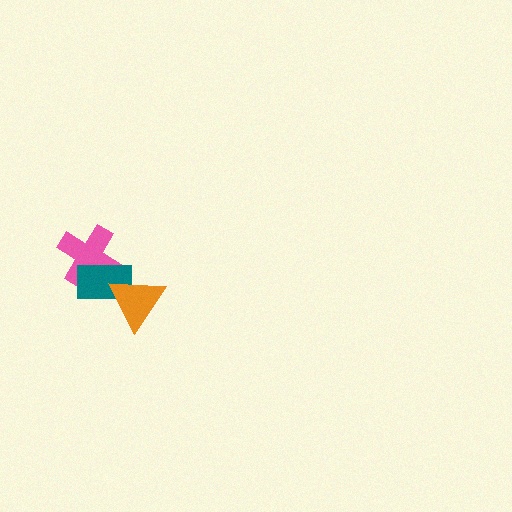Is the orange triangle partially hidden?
No, no other shape covers it.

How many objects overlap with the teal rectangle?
2 objects overlap with the teal rectangle.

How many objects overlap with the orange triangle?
1 object overlaps with the orange triangle.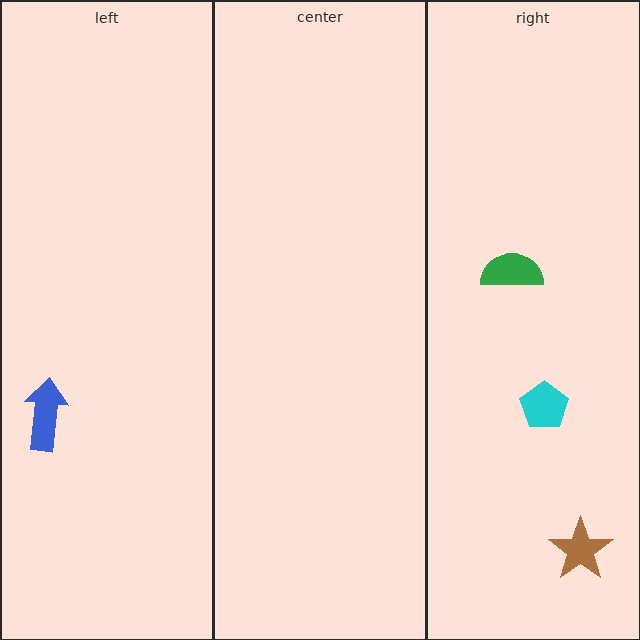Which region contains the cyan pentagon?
The right region.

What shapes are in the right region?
The green semicircle, the brown star, the cyan pentagon.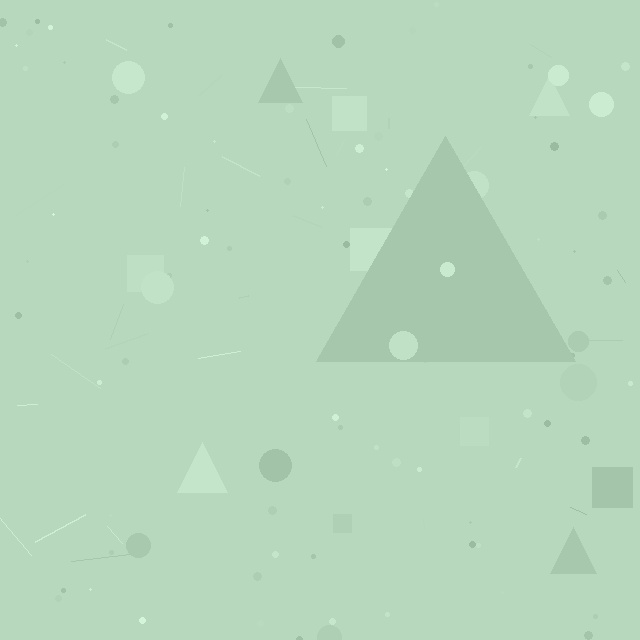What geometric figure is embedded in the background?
A triangle is embedded in the background.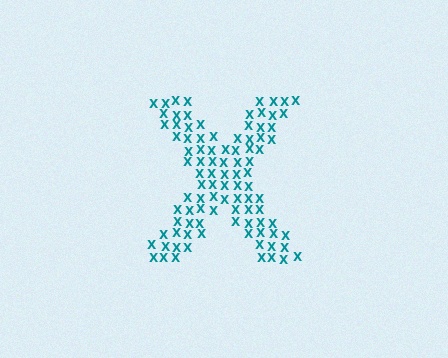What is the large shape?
The large shape is the letter X.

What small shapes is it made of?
It is made of small letter X's.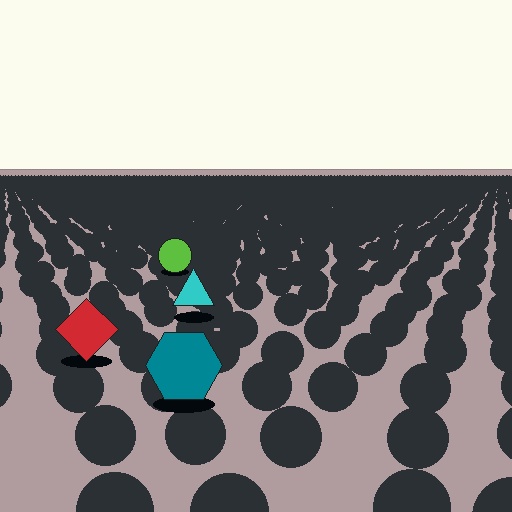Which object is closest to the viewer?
The teal hexagon is closest. The texture marks near it are larger and more spread out.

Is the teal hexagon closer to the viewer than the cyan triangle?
Yes. The teal hexagon is closer — you can tell from the texture gradient: the ground texture is coarser near it.